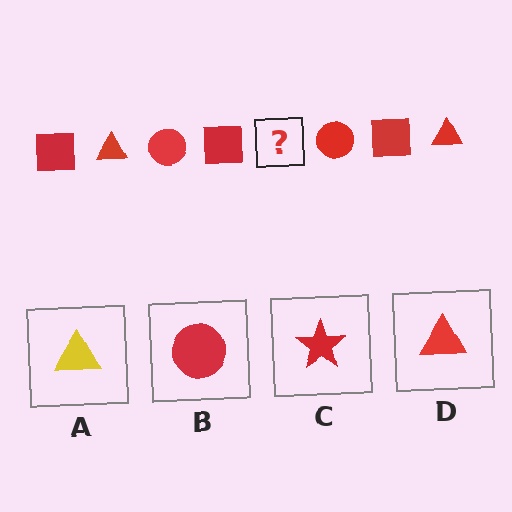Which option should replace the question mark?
Option D.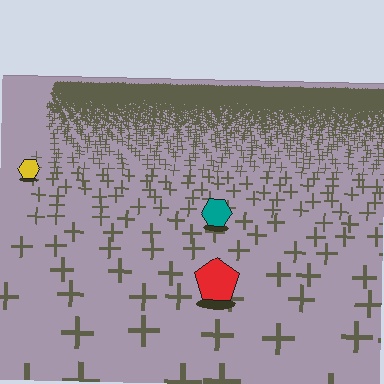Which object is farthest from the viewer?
The yellow hexagon is farthest from the viewer. It appears smaller and the ground texture around it is denser.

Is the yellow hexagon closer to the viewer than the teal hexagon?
No. The teal hexagon is closer — you can tell from the texture gradient: the ground texture is coarser near it.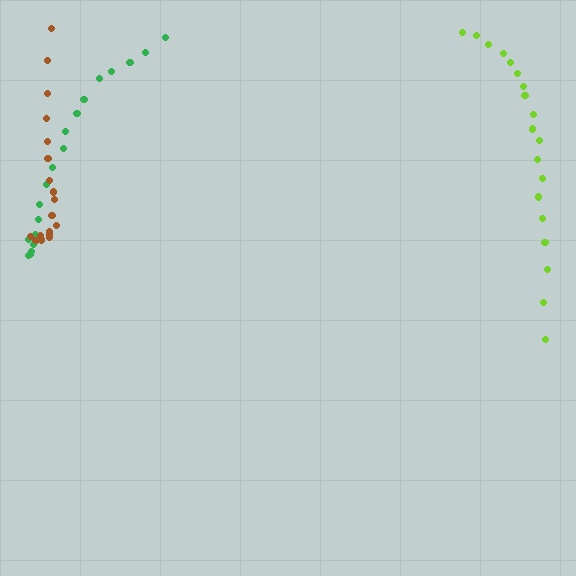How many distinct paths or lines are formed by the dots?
There are 3 distinct paths.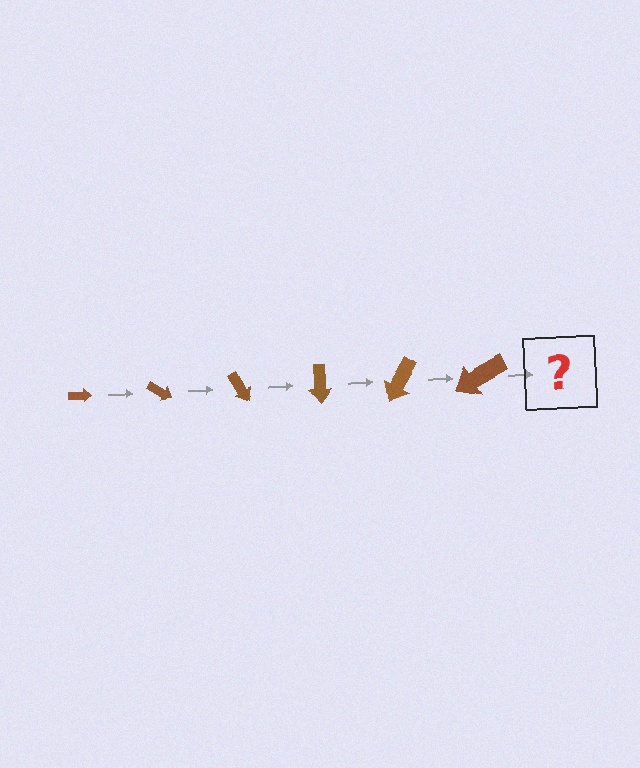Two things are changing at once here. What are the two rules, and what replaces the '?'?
The two rules are that the arrow grows larger each step and it rotates 30 degrees each step. The '?' should be an arrow, larger than the previous one and rotated 180 degrees from the start.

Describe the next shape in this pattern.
It should be an arrow, larger than the previous one and rotated 180 degrees from the start.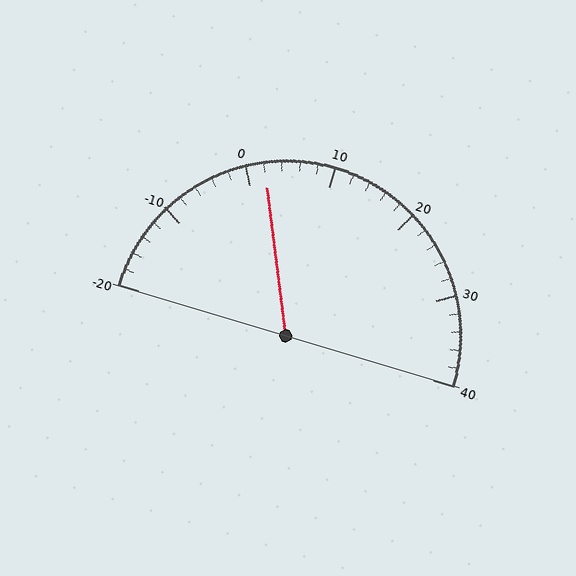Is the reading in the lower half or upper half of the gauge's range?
The reading is in the lower half of the range (-20 to 40).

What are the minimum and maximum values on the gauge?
The gauge ranges from -20 to 40.